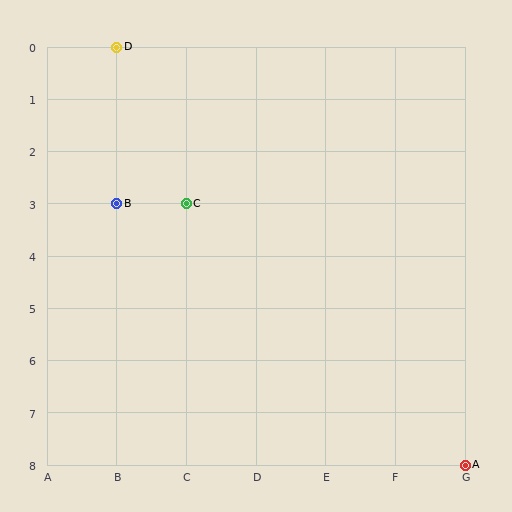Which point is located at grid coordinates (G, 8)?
Point A is at (G, 8).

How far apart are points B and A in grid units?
Points B and A are 5 columns and 5 rows apart (about 7.1 grid units diagonally).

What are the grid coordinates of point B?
Point B is at grid coordinates (B, 3).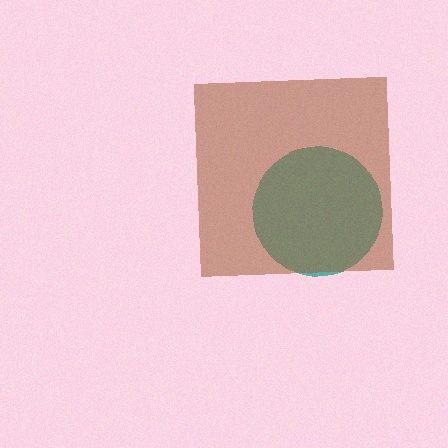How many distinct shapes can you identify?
There are 2 distinct shapes: a teal circle, a brown square.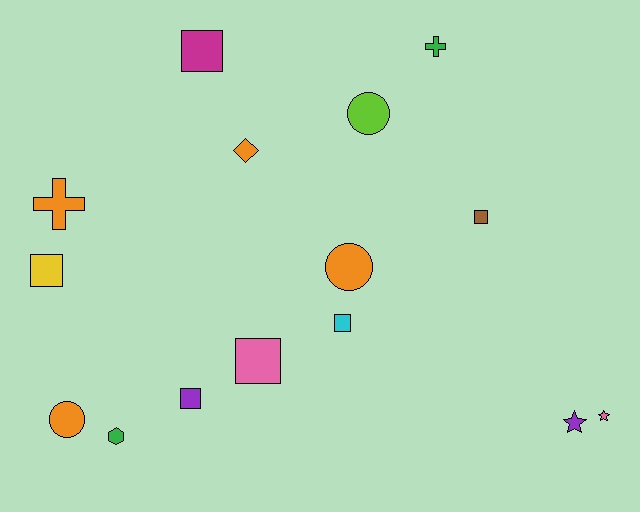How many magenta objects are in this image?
There is 1 magenta object.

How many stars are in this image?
There are 2 stars.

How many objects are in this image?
There are 15 objects.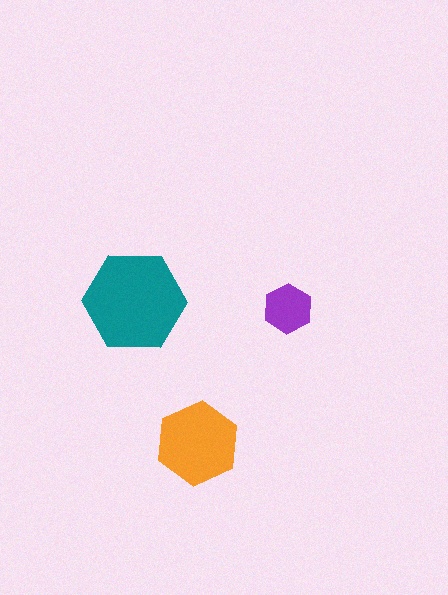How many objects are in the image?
There are 3 objects in the image.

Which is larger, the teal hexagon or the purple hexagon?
The teal one.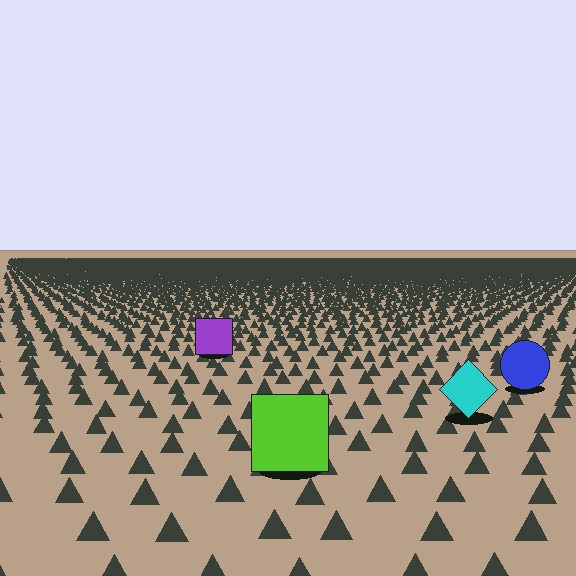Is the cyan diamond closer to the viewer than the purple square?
Yes. The cyan diamond is closer — you can tell from the texture gradient: the ground texture is coarser near it.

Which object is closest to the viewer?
The lime square is closest. The texture marks near it are larger and more spread out.